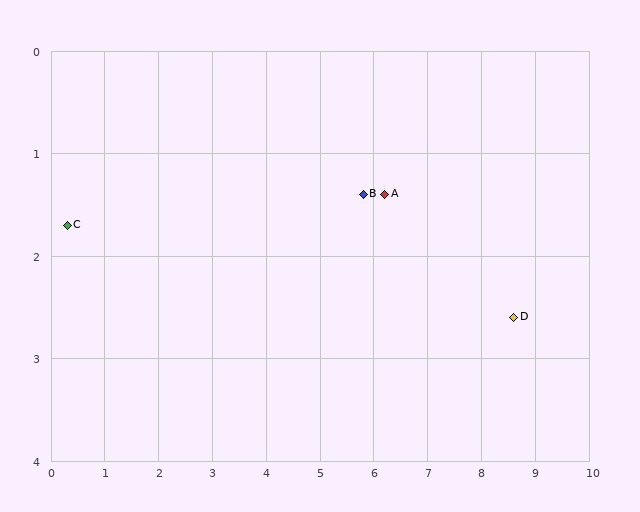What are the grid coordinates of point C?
Point C is at approximately (0.3, 1.7).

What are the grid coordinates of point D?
Point D is at approximately (8.6, 2.6).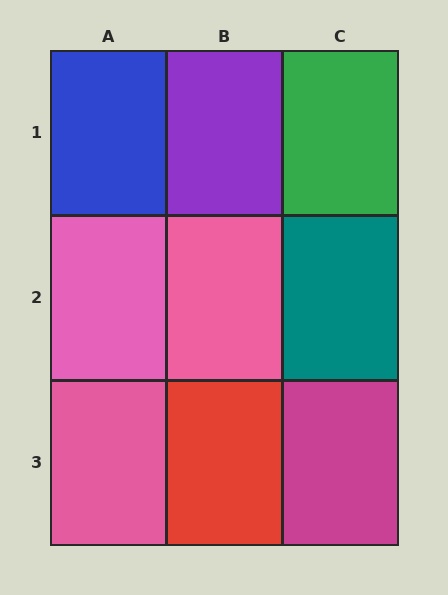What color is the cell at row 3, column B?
Red.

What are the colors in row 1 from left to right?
Blue, purple, green.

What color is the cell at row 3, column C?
Magenta.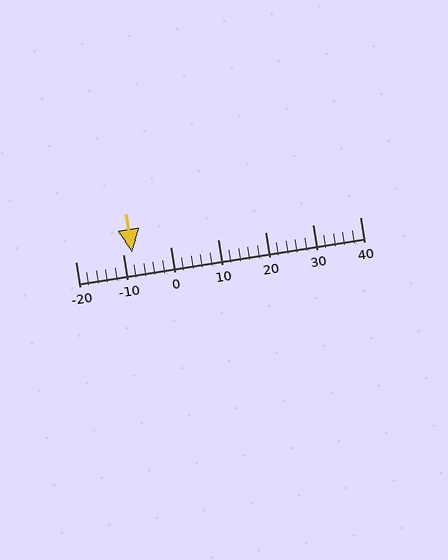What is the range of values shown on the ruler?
The ruler shows values from -20 to 40.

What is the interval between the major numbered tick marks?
The major tick marks are spaced 10 units apart.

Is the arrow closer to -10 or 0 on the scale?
The arrow is closer to -10.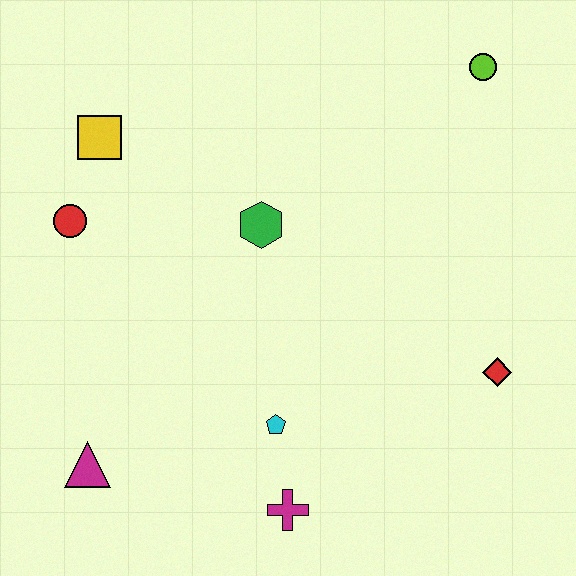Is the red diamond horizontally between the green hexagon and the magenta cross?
No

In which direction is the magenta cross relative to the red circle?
The magenta cross is below the red circle.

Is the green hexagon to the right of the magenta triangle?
Yes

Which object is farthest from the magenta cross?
The lime circle is farthest from the magenta cross.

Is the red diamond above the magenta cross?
Yes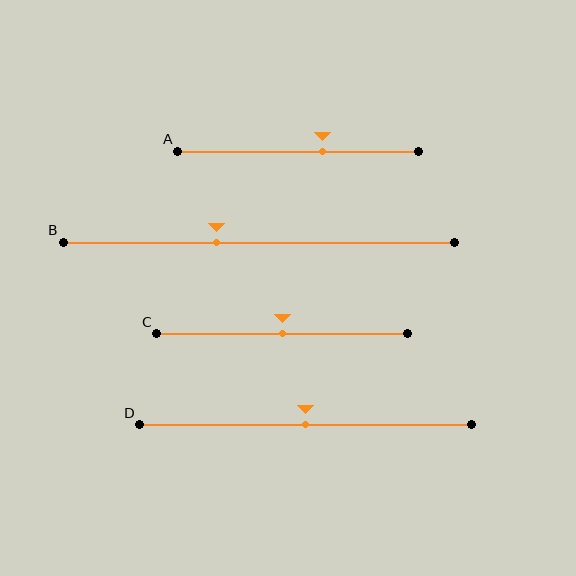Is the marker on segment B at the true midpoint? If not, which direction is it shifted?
No, the marker on segment B is shifted to the left by about 11% of the segment length.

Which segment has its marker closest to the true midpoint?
Segment C has its marker closest to the true midpoint.